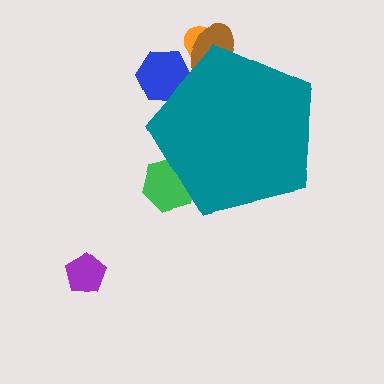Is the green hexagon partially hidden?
Yes, the green hexagon is partially hidden behind the teal pentagon.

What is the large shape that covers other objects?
A teal pentagon.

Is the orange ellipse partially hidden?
Yes, the orange ellipse is partially hidden behind the teal pentagon.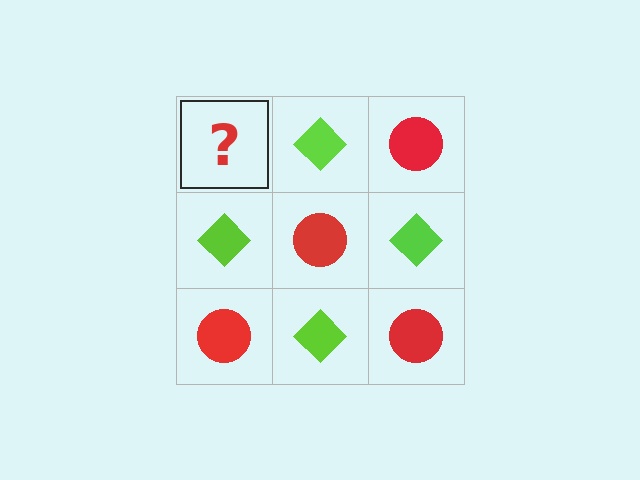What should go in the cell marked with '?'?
The missing cell should contain a red circle.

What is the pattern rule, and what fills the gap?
The rule is that it alternates red circle and lime diamond in a checkerboard pattern. The gap should be filled with a red circle.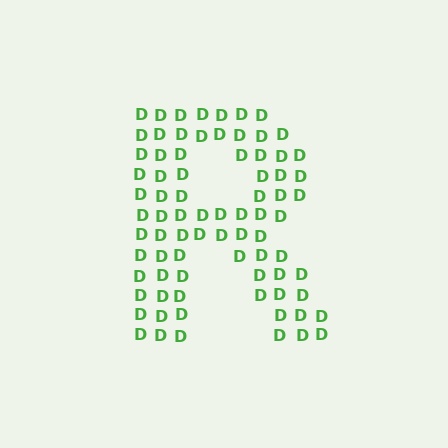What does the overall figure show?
The overall figure shows the letter R.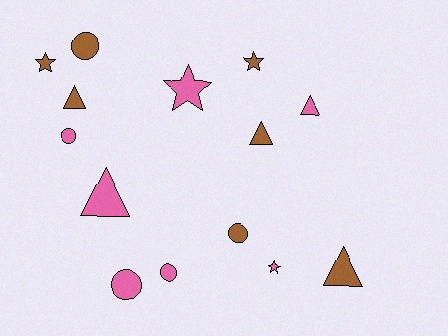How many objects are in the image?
There are 14 objects.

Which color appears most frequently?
Brown, with 7 objects.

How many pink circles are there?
There are 3 pink circles.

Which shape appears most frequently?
Circle, with 5 objects.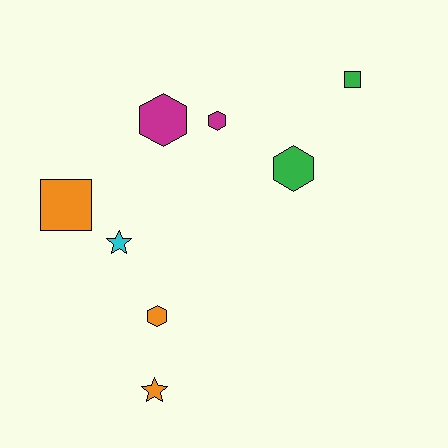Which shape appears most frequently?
Hexagon, with 4 objects.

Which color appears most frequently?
Orange, with 3 objects.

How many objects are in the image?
There are 8 objects.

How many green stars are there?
There are no green stars.